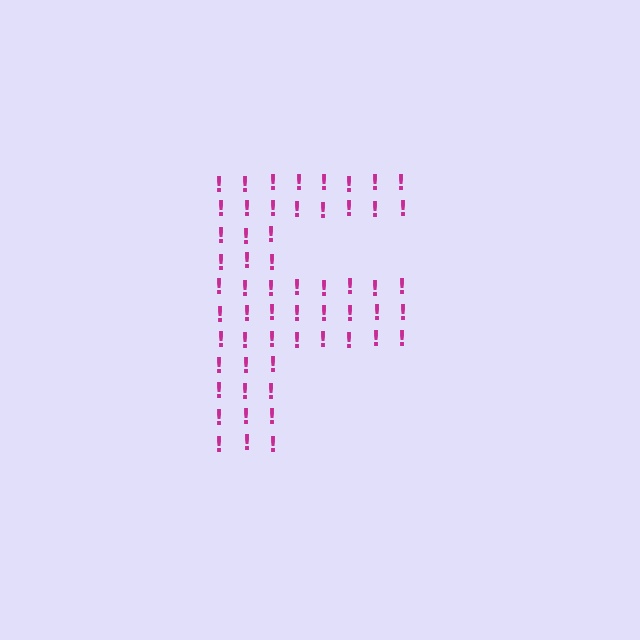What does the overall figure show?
The overall figure shows the letter F.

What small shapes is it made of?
It is made of small exclamation marks.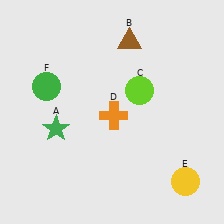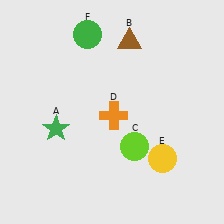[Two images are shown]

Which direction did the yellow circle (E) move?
The yellow circle (E) moved left.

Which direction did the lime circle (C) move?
The lime circle (C) moved down.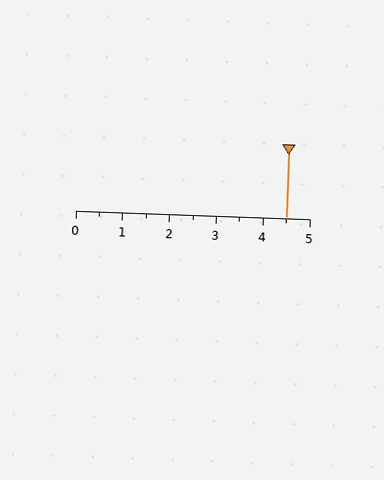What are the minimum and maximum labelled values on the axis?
The axis runs from 0 to 5.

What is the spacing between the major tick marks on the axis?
The major ticks are spaced 1 apart.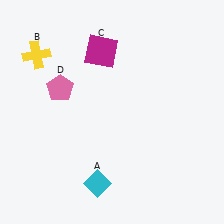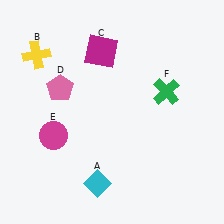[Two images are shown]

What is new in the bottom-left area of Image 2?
A magenta circle (E) was added in the bottom-left area of Image 2.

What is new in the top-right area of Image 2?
A green cross (F) was added in the top-right area of Image 2.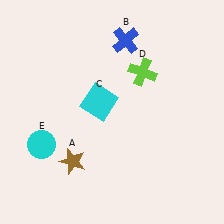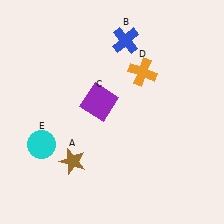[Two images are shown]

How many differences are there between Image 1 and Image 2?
There are 2 differences between the two images.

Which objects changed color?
C changed from cyan to purple. D changed from lime to orange.